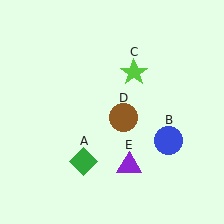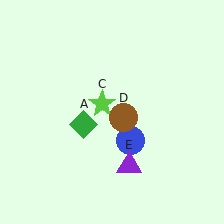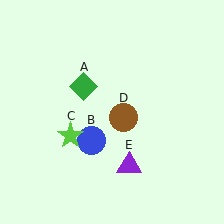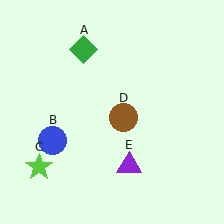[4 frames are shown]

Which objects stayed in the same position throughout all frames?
Brown circle (object D) and purple triangle (object E) remained stationary.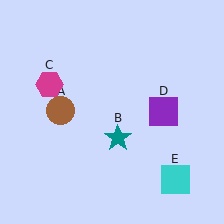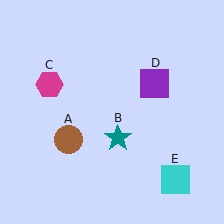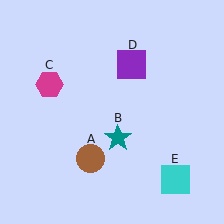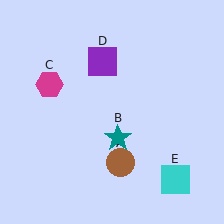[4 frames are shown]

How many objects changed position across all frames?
2 objects changed position: brown circle (object A), purple square (object D).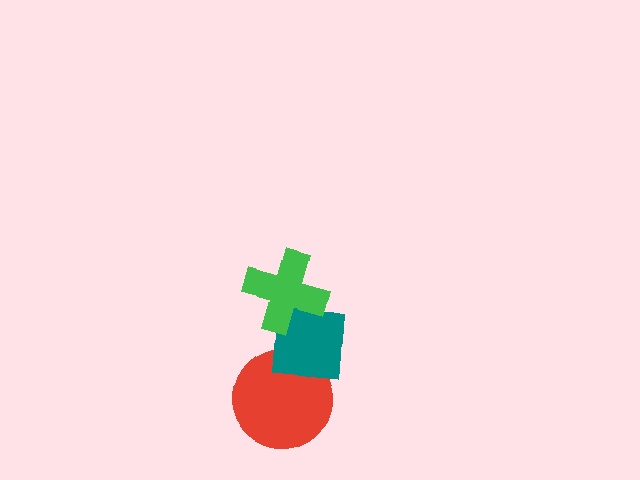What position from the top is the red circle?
The red circle is 3rd from the top.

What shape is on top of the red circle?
The teal square is on top of the red circle.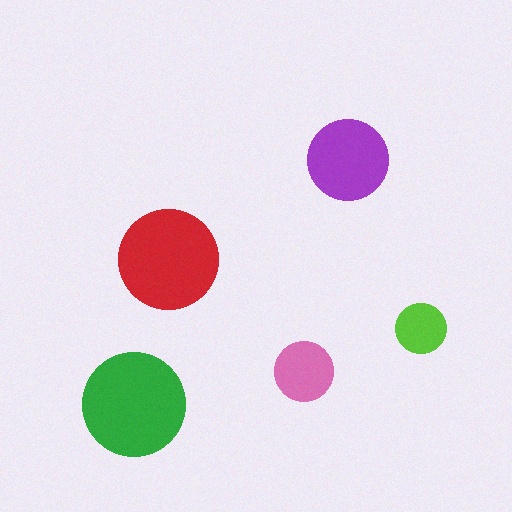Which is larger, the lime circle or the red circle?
The red one.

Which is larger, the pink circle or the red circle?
The red one.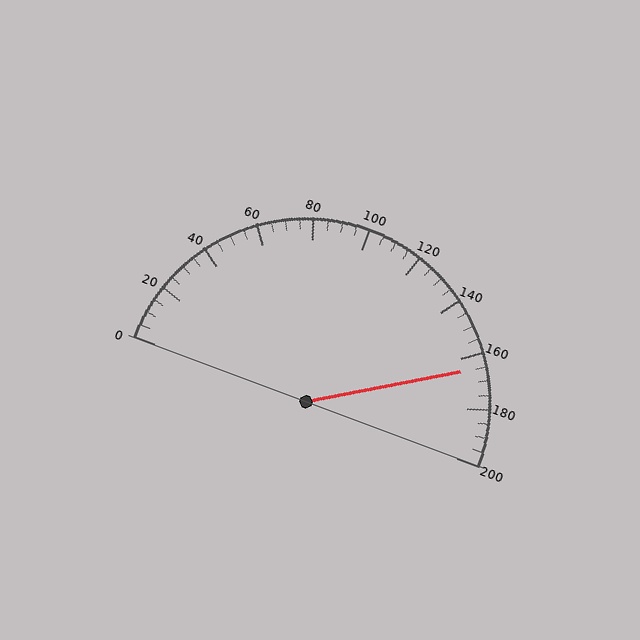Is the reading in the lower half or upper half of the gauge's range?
The reading is in the upper half of the range (0 to 200).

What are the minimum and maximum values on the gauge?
The gauge ranges from 0 to 200.